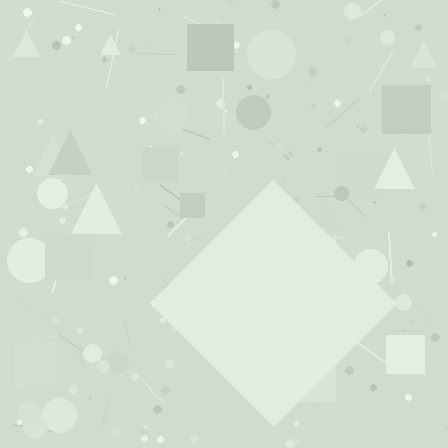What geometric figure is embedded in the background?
A diamond is embedded in the background.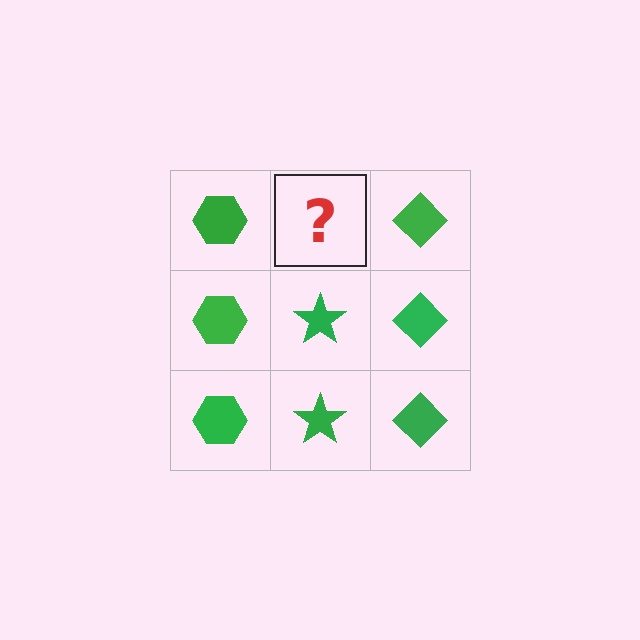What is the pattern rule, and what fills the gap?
The rule is that each column has a consistent shape. The gap should be filled with a green star.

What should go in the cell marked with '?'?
The missing cell should contain a green star.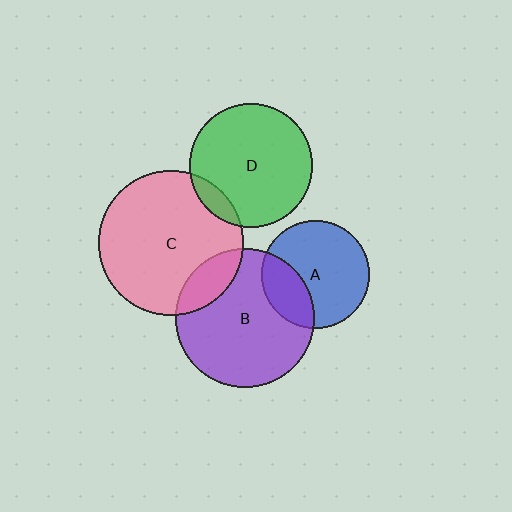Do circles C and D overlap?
Yes.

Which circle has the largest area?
Circle C (pink).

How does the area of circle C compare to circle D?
Approximately 1.4 times.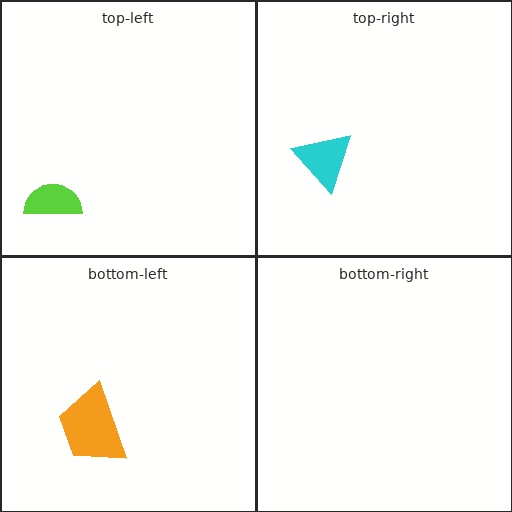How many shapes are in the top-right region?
1.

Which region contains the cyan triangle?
The top-right region.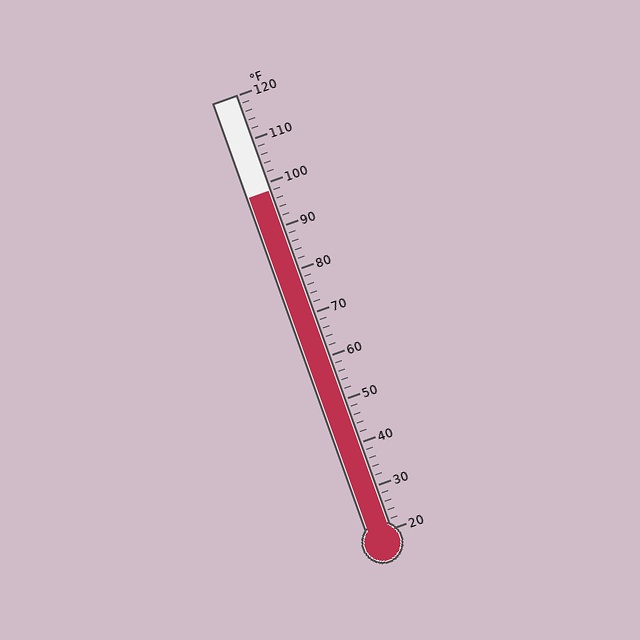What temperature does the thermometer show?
The thermometer shows approximately 98°F.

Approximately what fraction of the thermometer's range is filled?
The thermometer is filled to approximately 80% of its range.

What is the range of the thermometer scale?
The thermometer scale ranges from 20°F to 120°F.